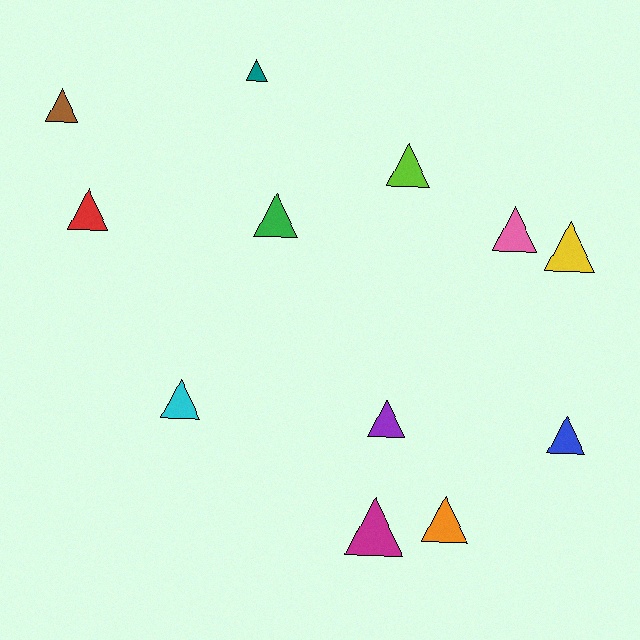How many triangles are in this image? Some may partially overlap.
There are 12 triangles.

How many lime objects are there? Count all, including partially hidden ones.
There is 1 lime object.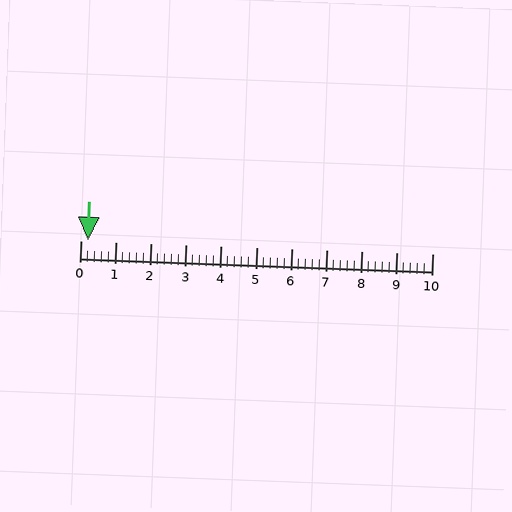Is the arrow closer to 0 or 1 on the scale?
The arrow is closer to 0.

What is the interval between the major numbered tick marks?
The major tick marks are spaced 1 units apart.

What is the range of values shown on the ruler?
The ruler shows values from 0 to 10.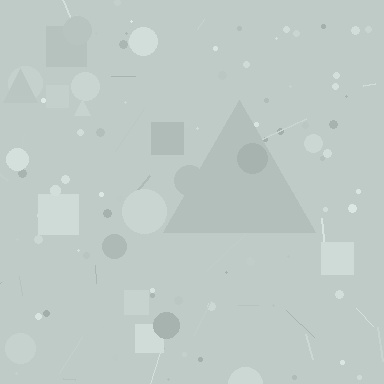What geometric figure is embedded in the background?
A triangle is embedded in the background.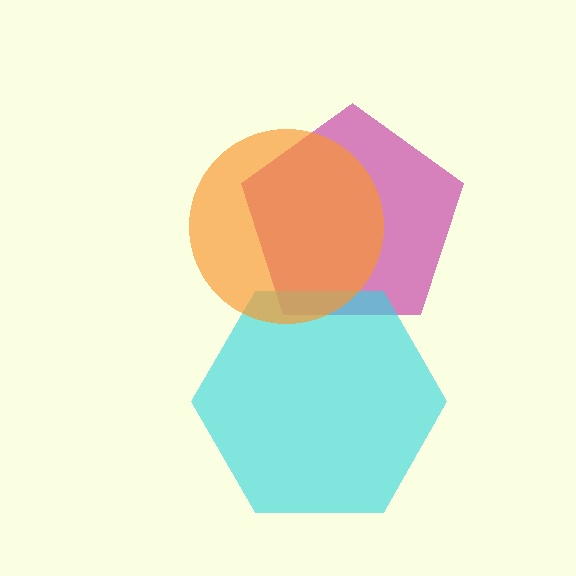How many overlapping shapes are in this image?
There are 3 overlapping shapes in the image.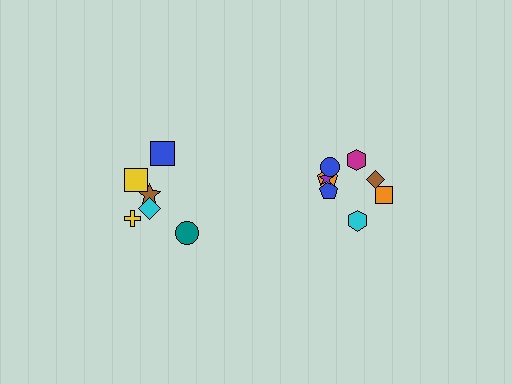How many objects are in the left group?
There are 6 objects.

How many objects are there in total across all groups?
There are 14 objects.